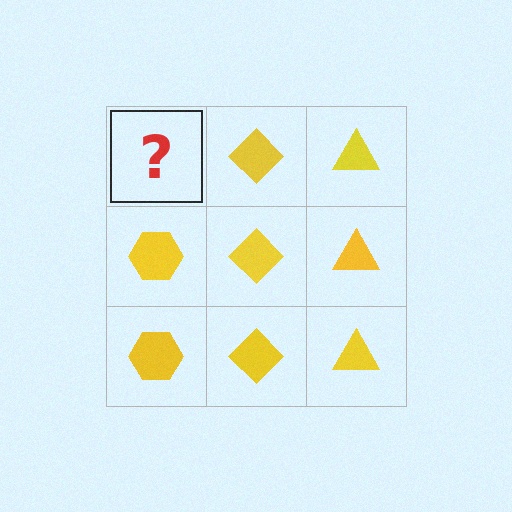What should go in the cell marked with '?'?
The missing cell should contain a yellow hexagon.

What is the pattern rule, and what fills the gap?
The rule is that each column has a consistent shape. The gap should be filled with a yellow hexagon.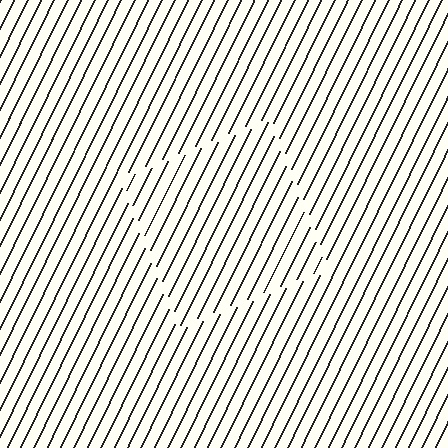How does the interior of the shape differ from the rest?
The interior of the shape contains the same grating, shifted by half a period — the contour is defined by the phase discontinuity where line-ends from the inner and outer gratings abut.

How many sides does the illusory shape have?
4 sides — the line-ends trace a square.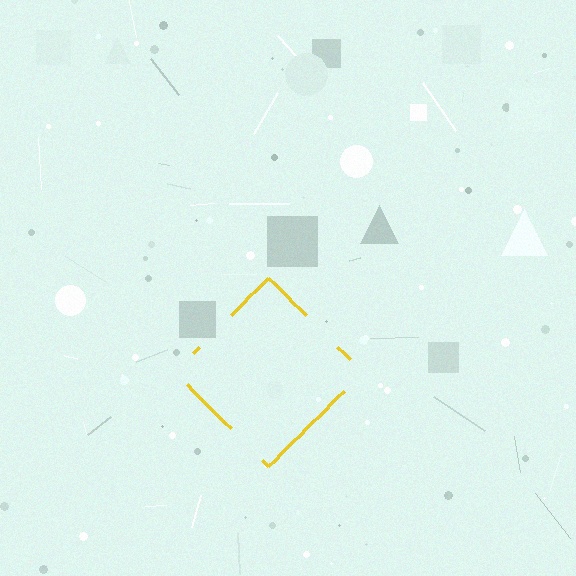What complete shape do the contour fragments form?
The contour fragments form a diamond.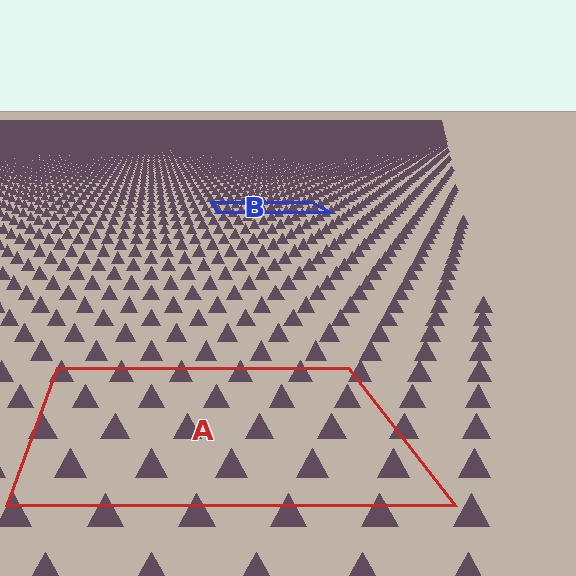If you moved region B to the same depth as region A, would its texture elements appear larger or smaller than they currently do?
They would appear larger. At a closer depth, the same texture elements are projected at a bigger on-screen size.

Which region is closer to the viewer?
Region A is closer. The texture elements there are larger and more spread out.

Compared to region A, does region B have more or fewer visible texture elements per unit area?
Region B has more texture elements per unit area — they are packed more densely because it is farther away.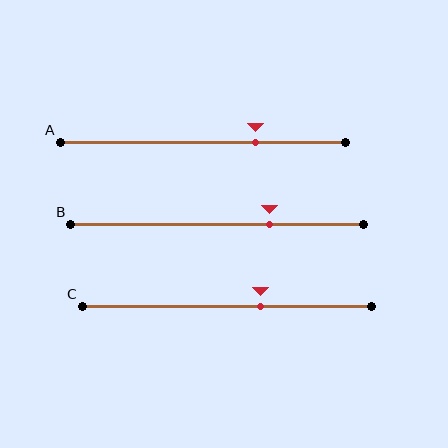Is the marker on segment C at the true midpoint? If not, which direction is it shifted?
No, the marker on segment C is shifted to the right by about 12% of the segment length.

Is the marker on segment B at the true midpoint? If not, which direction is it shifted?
No, the marker on segment B is shifted to the right by about 18% of the segment length.